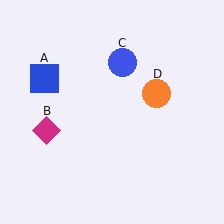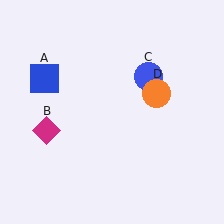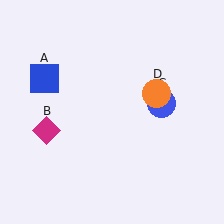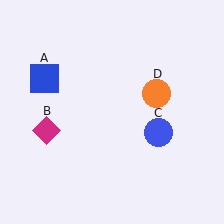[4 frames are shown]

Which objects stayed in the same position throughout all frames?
Blue square (object A) and magenta diamond (object B) and orange circle (object D) remained stationary.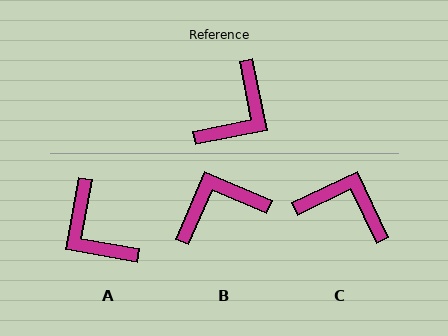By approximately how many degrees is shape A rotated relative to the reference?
Approximately 112 degrees clockwise.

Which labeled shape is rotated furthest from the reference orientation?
B, about 146 degrees away.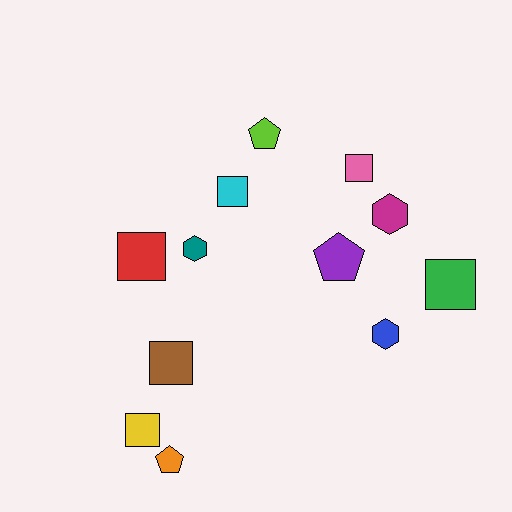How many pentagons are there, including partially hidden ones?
There are 3 pentagons.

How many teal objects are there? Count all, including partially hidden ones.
There is 1 teal object.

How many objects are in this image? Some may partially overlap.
There are 12 objects.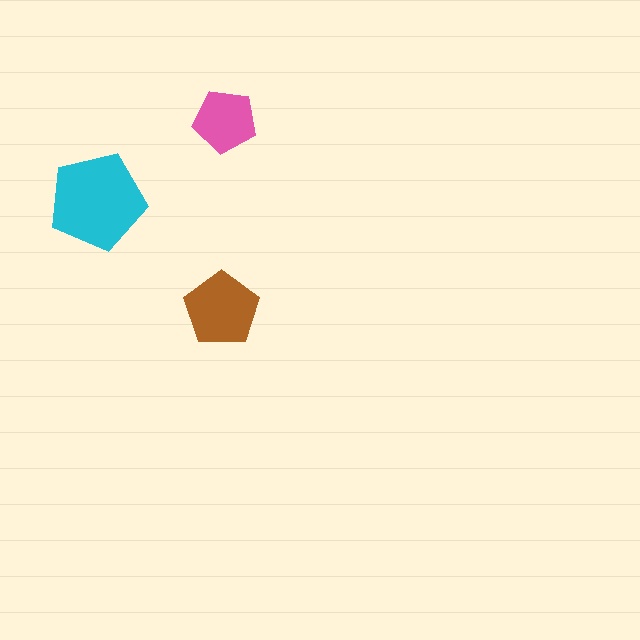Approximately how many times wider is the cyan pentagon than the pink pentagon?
About 1.5 times wider.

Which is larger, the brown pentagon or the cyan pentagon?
The cyan one.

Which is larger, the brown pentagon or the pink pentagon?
The brown one.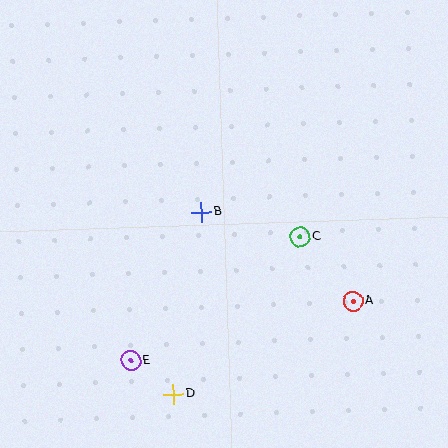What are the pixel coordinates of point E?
Point E is at (131, 360).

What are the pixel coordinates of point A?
Point A is at (353, 301).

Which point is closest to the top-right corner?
Point C is closest to the top-right corner.